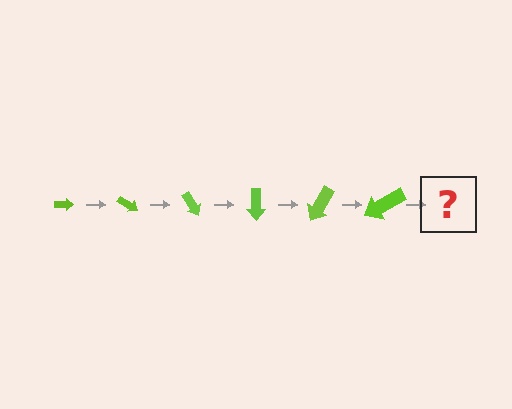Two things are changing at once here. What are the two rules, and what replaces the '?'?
The two rules are that the arrow grows larger each step and it rotates 30 degrees each step. The '?' should be an arrow, larger than the previous one and rotated 180 degrees from the start.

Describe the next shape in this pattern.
It should be an arrow, larger than the previous one and rotated 180 degrees from the start.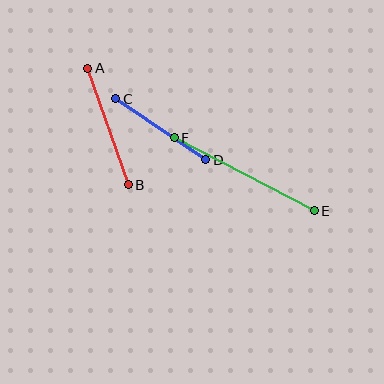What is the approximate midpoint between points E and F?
The midpoint is at approximately (244, 174) pixels.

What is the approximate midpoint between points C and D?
The midpoint is at approximately (161, 129) pixels.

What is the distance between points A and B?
The distance is approximately 123 pixels.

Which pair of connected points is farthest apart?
Points E and F are farthest apart.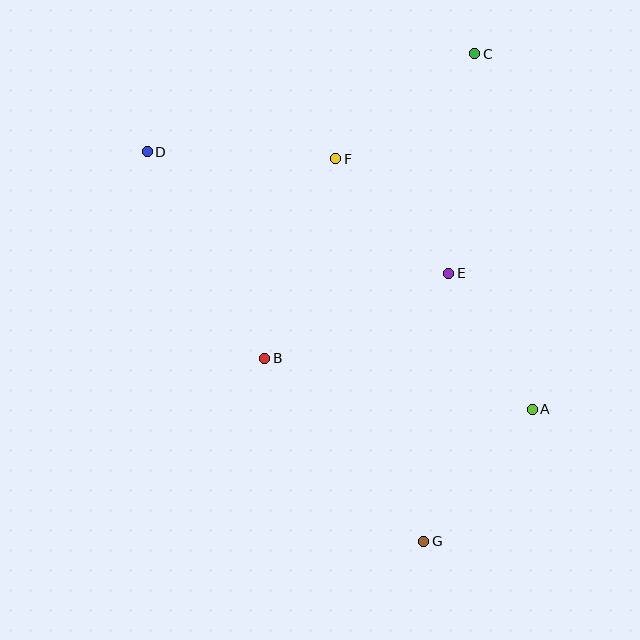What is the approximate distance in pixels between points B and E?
The distance between B and E is approximately 203 pixels.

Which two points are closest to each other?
Points A and E are closest to each other.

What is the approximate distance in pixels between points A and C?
The distance between A and C is approximately 360 pixels.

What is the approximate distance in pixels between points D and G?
The distance between D and G is approximately 478 pixels.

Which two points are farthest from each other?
Points C and G are farthest from each other.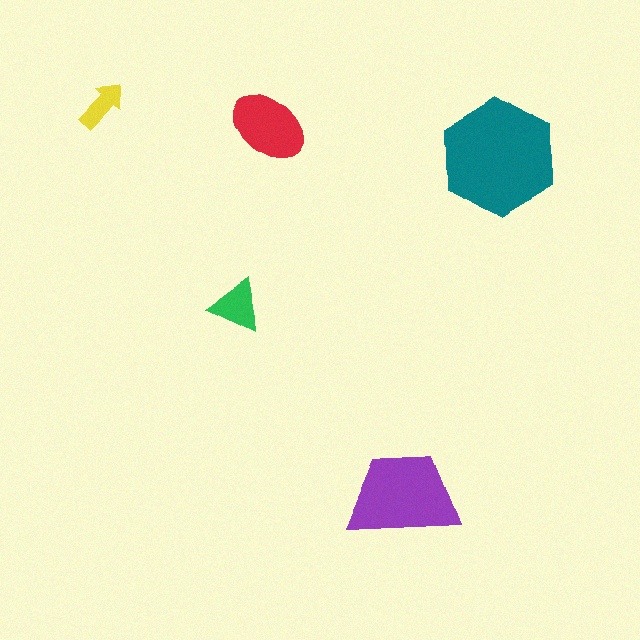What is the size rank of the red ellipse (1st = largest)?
3rd.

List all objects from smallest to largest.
The yellow arrow, the green triangle, the red ellipse, the purple trapezoid, the teal hexagon.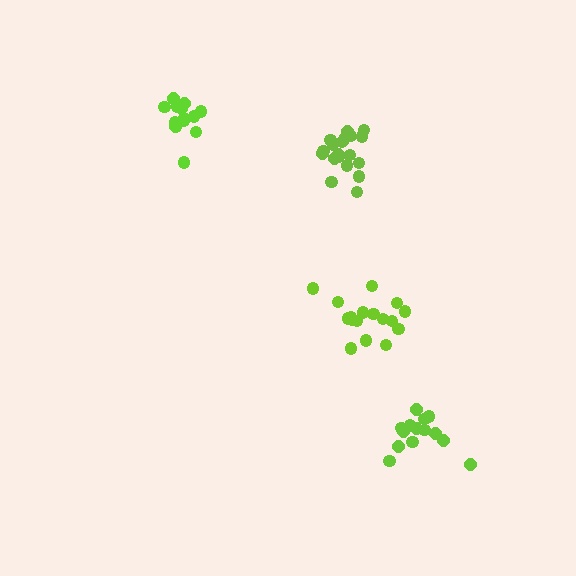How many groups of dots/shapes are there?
There are 4 groups.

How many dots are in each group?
Group 1: 18 dots, Group 2: 14 dots, Group 3: 19 dots, Group 4: 14 dots (65 total).